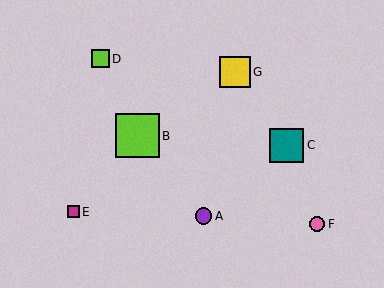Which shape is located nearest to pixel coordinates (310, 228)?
The pink circle (labeled F) at (317, 224) is nearest to that location.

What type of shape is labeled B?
Shape B is a lime square.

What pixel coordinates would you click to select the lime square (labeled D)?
Click at (100, 59) to select the lime square D.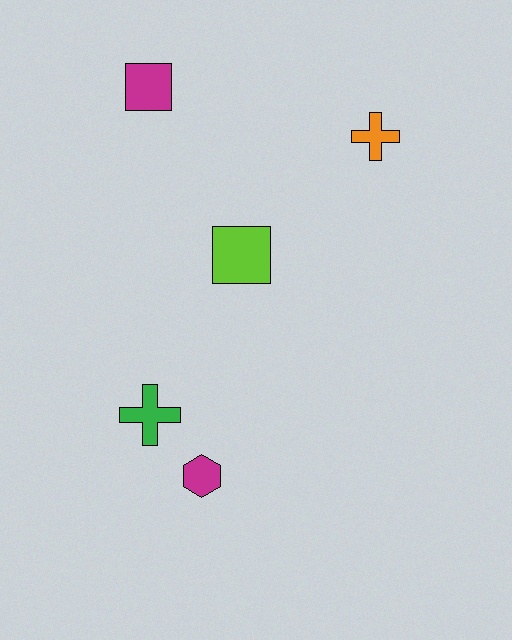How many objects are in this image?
There are 5 objects.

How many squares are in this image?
There are 2 squares.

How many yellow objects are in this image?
There are no yellow objects.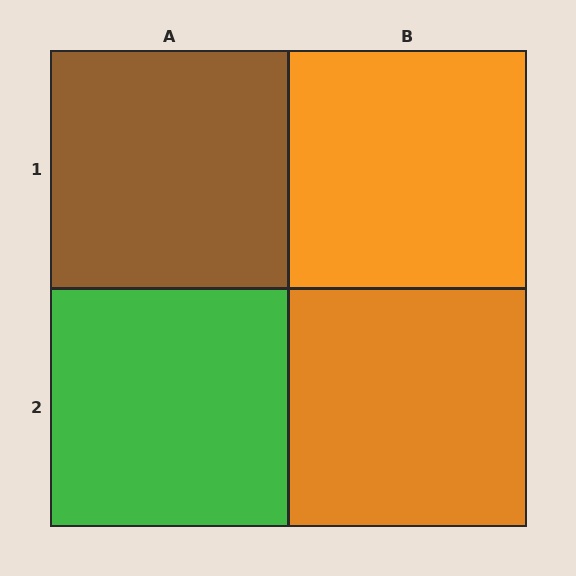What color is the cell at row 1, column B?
Orange.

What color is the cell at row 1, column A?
Brown.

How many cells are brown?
1 cell is brown.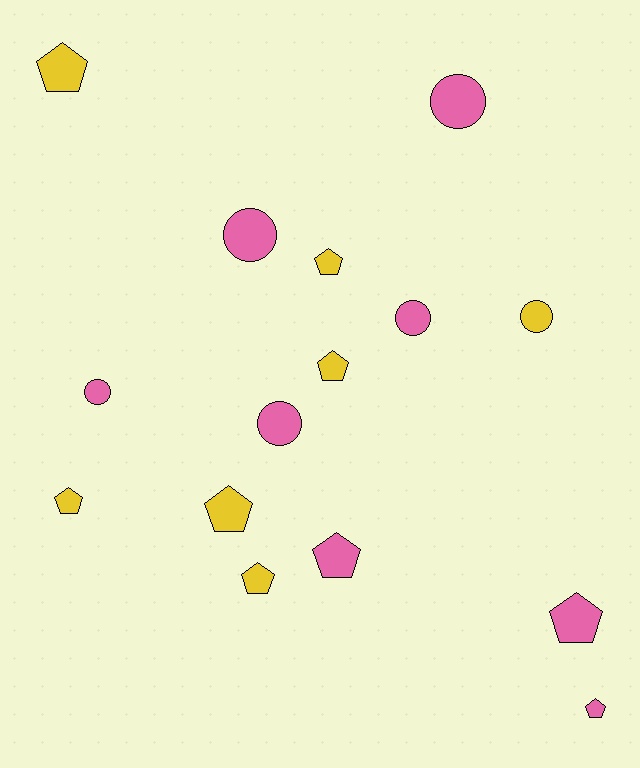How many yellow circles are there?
There is 1 yellow circle.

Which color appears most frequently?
Pink, with 8 objects.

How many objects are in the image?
There are 15 objects.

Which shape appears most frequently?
Pentagon, with 9 objects.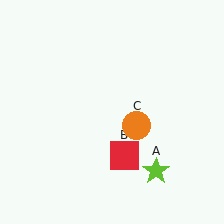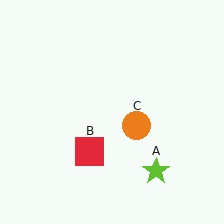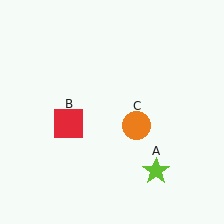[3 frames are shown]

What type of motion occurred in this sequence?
The red square (object B) rotated clockwise around the center of the scene.